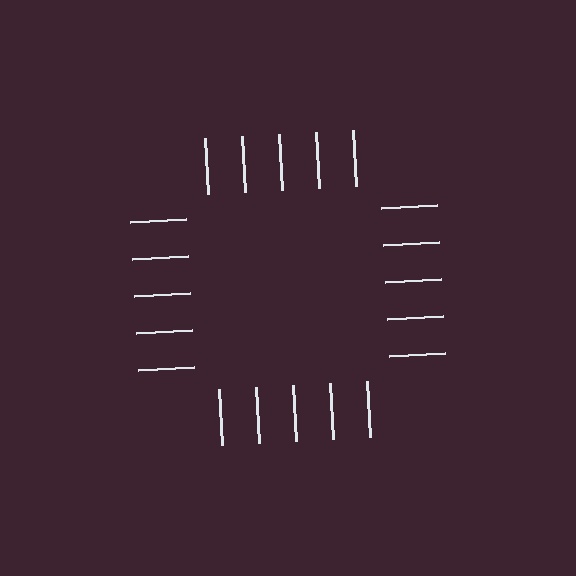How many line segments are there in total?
20 — 5 along each of the 4 edges.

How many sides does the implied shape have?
4 sides — the line-ends trace a square.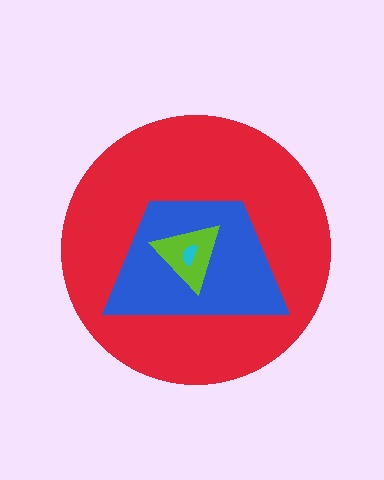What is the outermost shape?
The red circle.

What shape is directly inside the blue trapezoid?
The lime triangle.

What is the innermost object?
The cyan semicircle.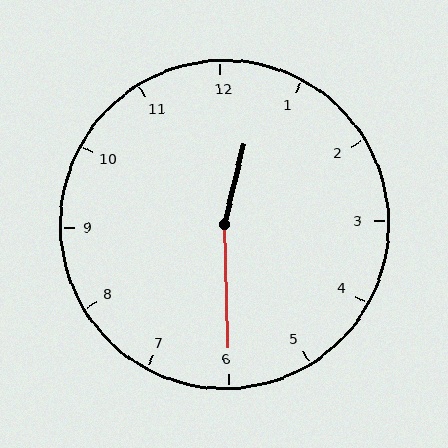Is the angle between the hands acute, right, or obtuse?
It is obtuse.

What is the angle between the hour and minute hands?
Approximately 165 degrees.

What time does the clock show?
12:30.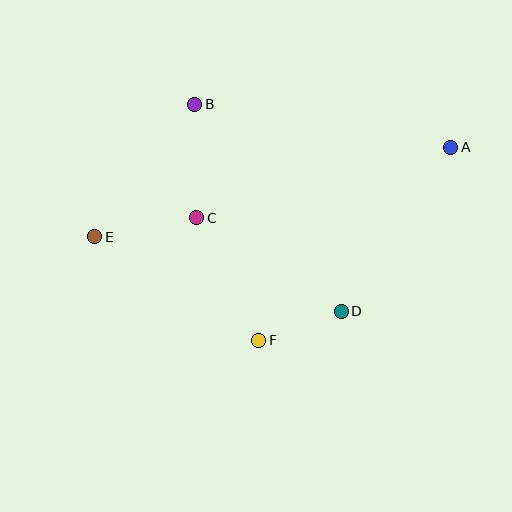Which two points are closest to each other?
Points D and F are closest to each other.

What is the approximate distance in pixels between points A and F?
The distance between A and F is approximately 272 pixels.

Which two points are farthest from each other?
Points A and E are farthest from each other.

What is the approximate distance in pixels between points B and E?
The distance between B and E is approximately 166 pixels.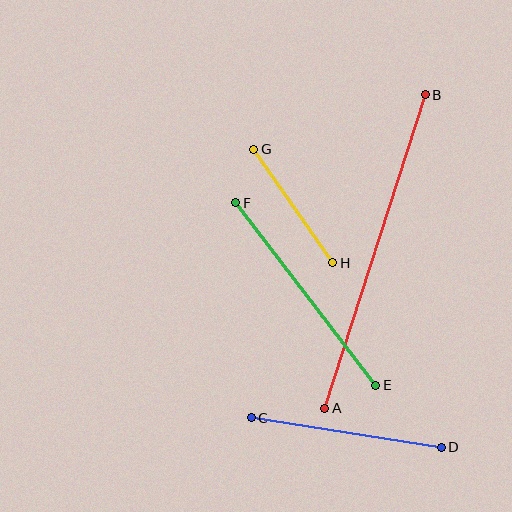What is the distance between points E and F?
The distance is approximately 230 pixels.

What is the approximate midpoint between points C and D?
The midpoint is at approximately (346, 432) pixels.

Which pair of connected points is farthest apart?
Points A and B are farthest apart.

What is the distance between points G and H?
The distance is approximately 138 pixels.